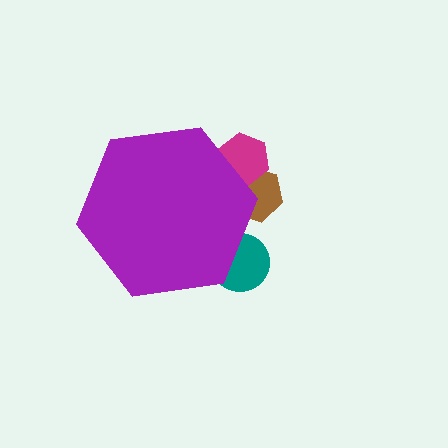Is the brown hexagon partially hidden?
Yes, the brown hexagon is partially hidden behind the purple hexagon.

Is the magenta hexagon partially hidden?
Yes, the magenta hexagon is partially hidden behind the purple hexagon.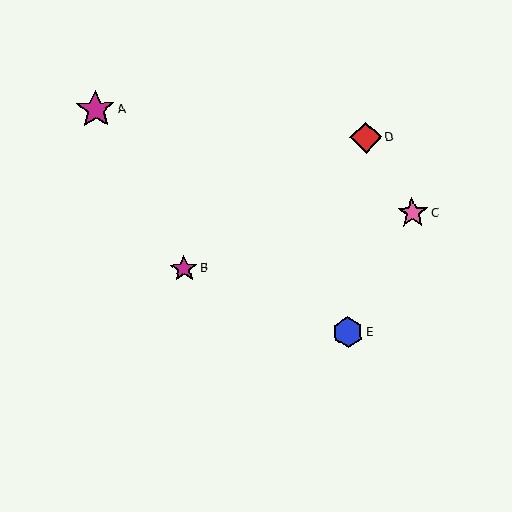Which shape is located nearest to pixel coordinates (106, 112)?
The magenta star (labeled A) at (96, 109) is nearest to that location.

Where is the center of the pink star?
The center of the pink star is at (413, 213).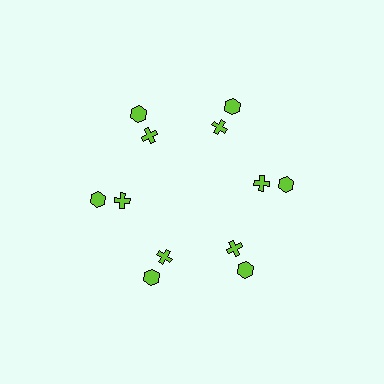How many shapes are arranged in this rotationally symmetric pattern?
There are 12 shapes, arranged in 6 groups of 2.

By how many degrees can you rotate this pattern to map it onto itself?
The pattern maps onto itself every 60 degrees of rotation.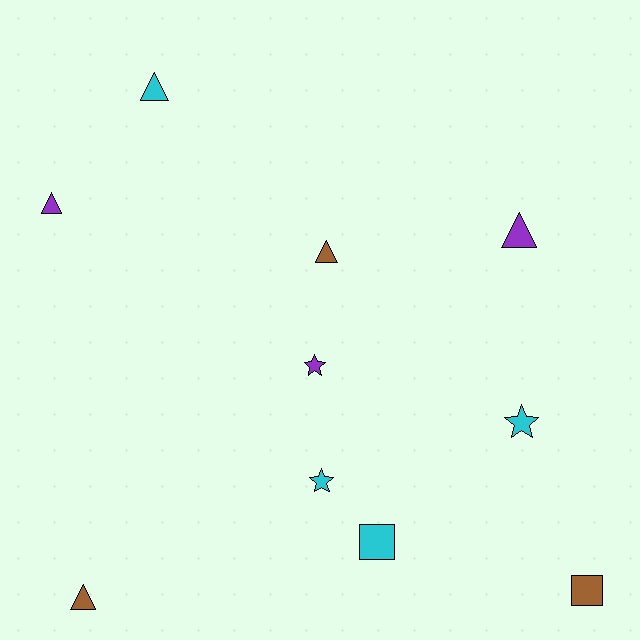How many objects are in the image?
There are 10 objects.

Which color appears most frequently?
Cyan, with 4 objects.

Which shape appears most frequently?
Triangle, with 5 objects.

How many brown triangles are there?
There are 2 brown triangles.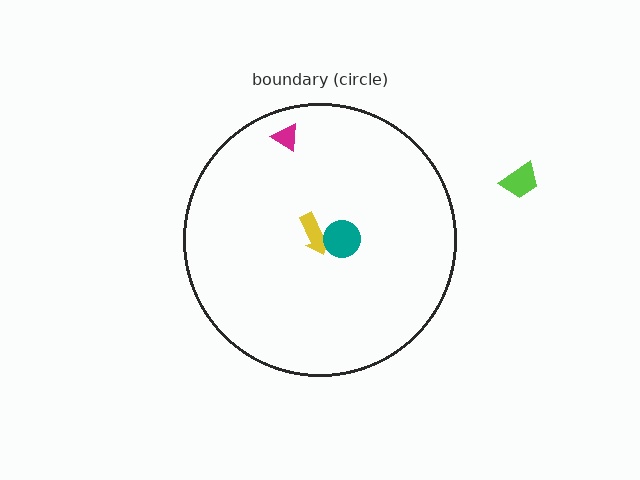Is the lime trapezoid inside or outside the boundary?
Outside.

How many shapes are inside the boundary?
3 inside, 1 outside.